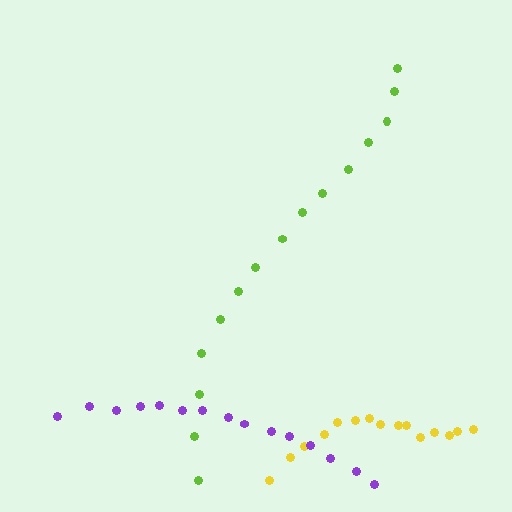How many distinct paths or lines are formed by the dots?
There are 3 distinct paths.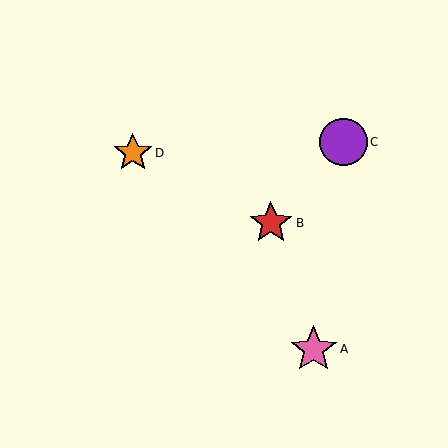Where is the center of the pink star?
The center of the pink star is at (314, 349).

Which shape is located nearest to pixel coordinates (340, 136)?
The purple circle (labeled C) at (344, 142) is nearest to that location.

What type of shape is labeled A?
Shape A is a pink star.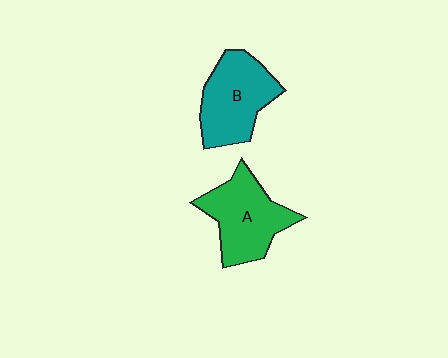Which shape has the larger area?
Shape A (green).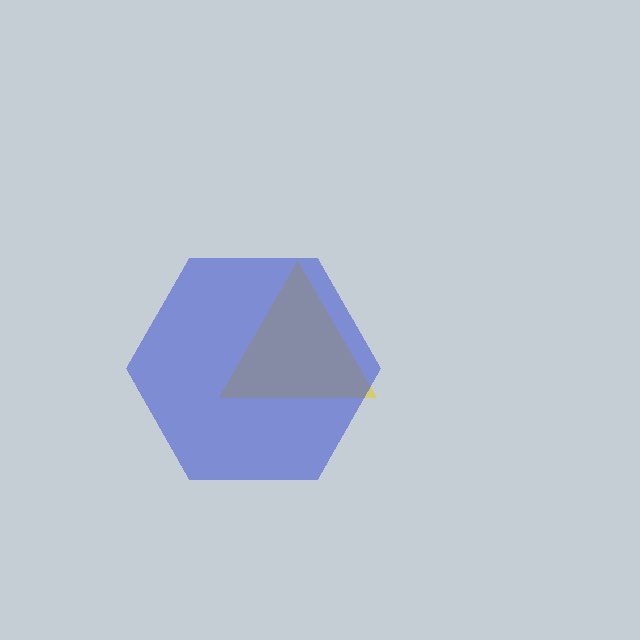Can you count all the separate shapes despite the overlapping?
Yes, there are 2 separate shapes.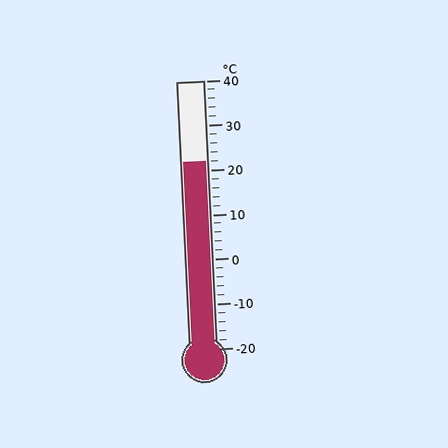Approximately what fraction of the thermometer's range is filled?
The thermometer is filled to approximately 70% of its range.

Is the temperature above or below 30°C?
The temperature is below 30°C.